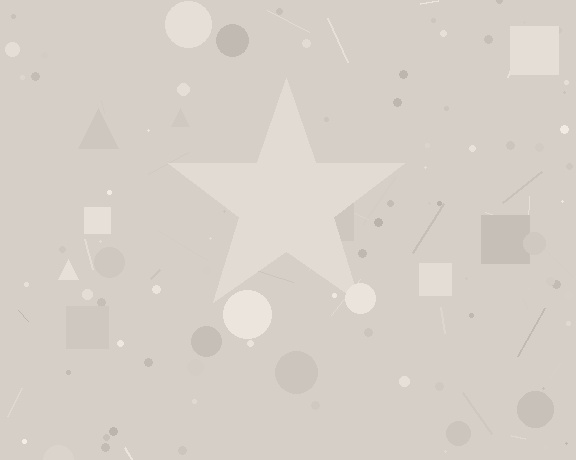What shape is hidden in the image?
A star is hidden in the image.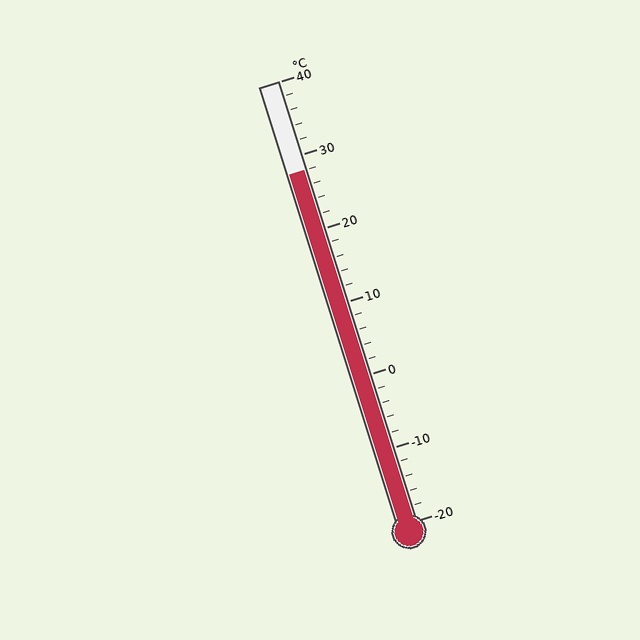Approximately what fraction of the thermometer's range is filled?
The thermometer is filled to approximately 80% of its range.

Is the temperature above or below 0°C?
The temperature is above 0°C.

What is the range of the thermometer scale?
The thermometer scale ranges from -20°C to 40°C.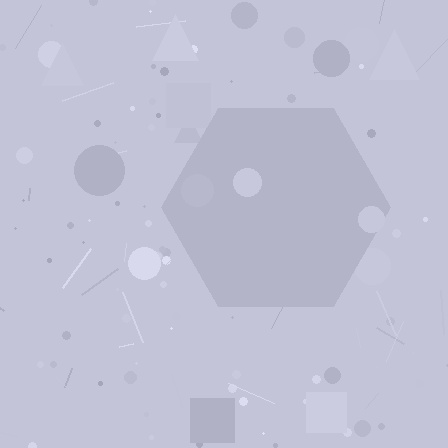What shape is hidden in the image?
A hexagon is hidden in the image.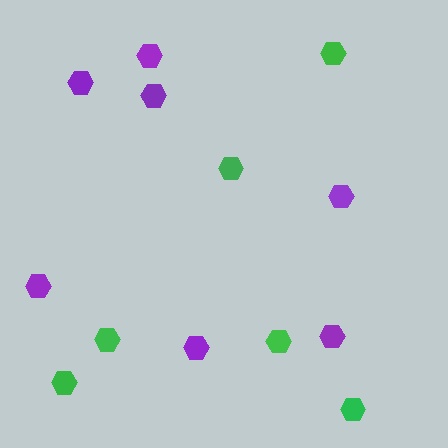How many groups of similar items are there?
There are 2 groups: one group of green hexagons (6) and one group of purple hexagons (7).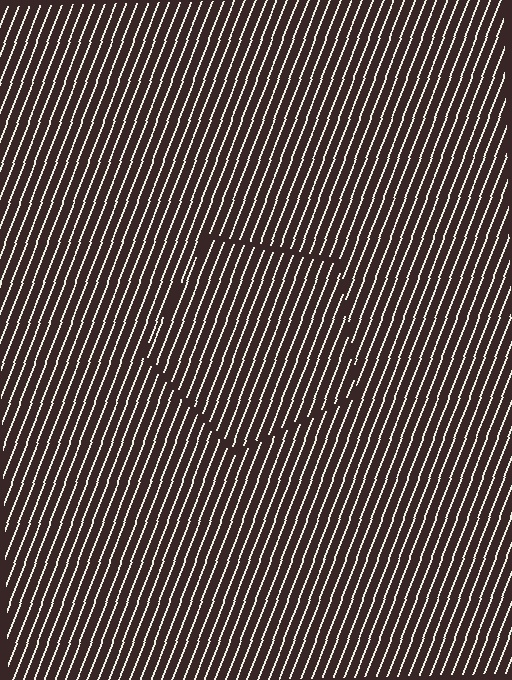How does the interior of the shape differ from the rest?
The interior of the shape contains the same grating, shifted by half a period — the contour is defined by the phase discontinuity where line-ends from the inner and outer gratings abut.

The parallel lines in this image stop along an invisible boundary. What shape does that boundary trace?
An illusory pentagon. The interior of the shape contains the same grating, shifted by half a period — the contour is defined by the phase discontinuity where line-ends from the inner and outer gratings abut.